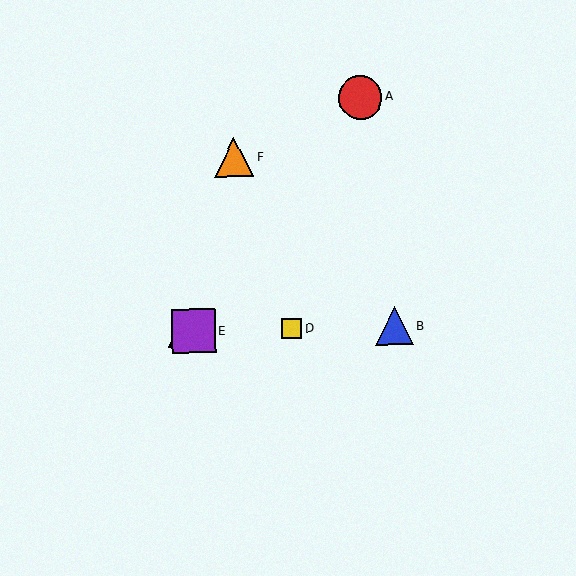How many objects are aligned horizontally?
4 objects (B, C, D, E) are aligned horizontally.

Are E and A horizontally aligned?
No, E is at y≈331 and A is at y≈98.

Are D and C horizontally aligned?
Yes, both are at y≈329.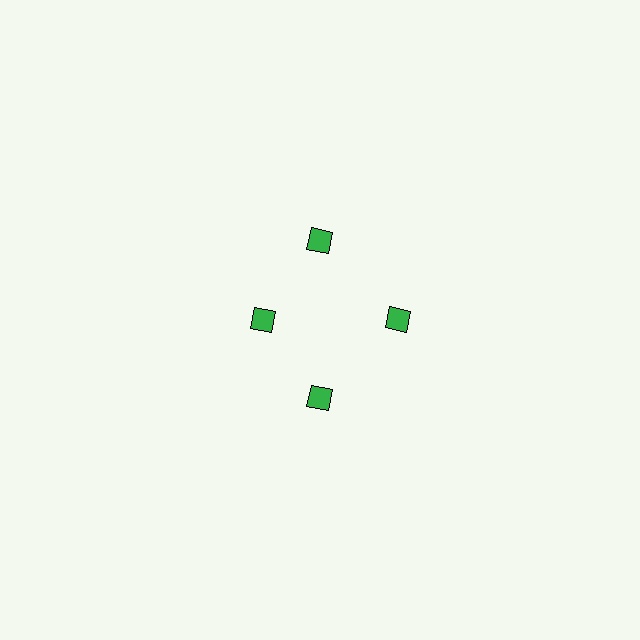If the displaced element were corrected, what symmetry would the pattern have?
It would have 4-fold rotational symmetry — the pattern would map onto itself every 90 degrees.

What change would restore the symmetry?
The symmetry would be restored by moving it outward, back onto the ring so that all 4 diamonds sit at equal angles and equal distance from the center.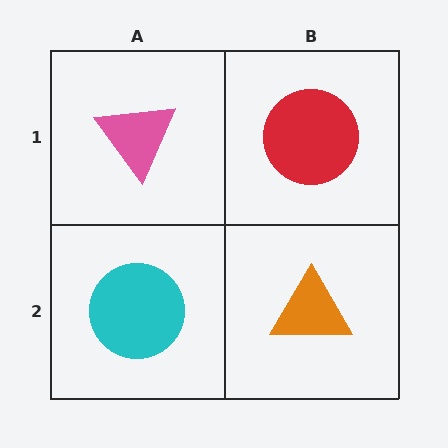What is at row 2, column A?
A cyan circle.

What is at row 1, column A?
A pink triangle.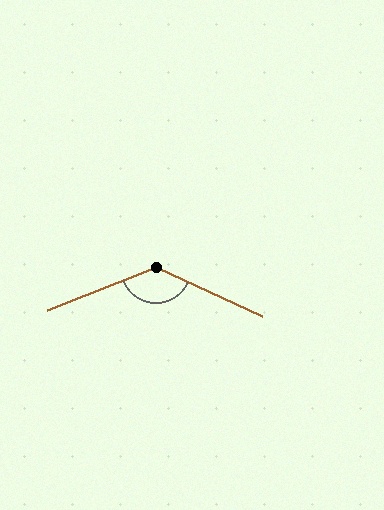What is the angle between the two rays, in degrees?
Approximately 134 degrees.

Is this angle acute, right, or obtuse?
It is obtuse.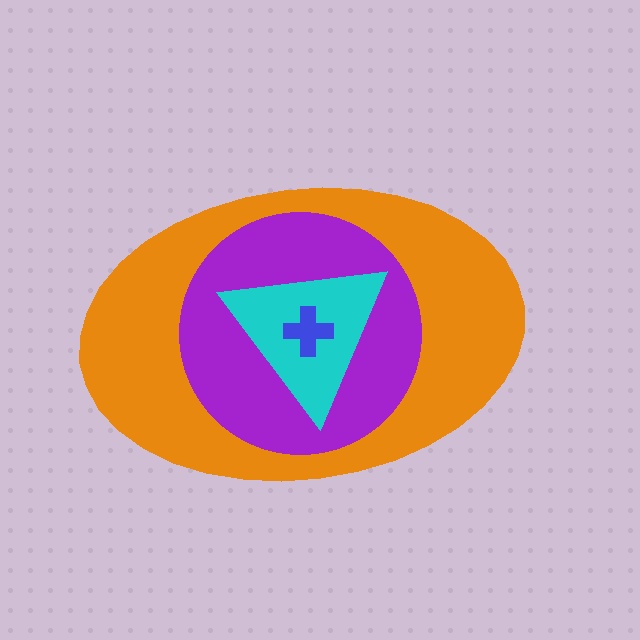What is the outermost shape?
The orange ellipse.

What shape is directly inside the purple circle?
The cyan triangle.